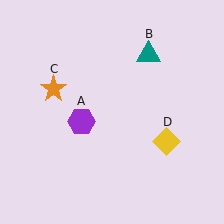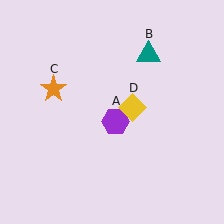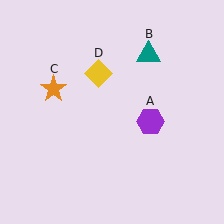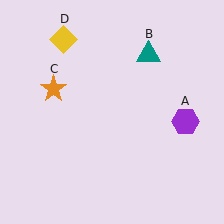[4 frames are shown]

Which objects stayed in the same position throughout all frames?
Teal triangle (object B) and orange star (object C) remained stationary.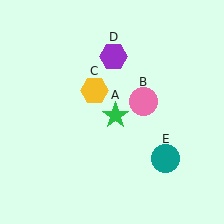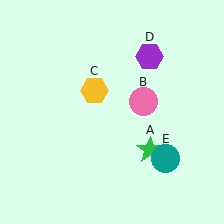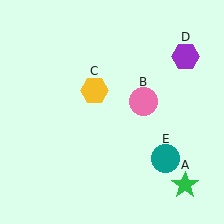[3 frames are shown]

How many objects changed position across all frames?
2 objects changed position: green star (object A), purple hexagon (object D).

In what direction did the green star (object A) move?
The green star (object A) moved down and to the right.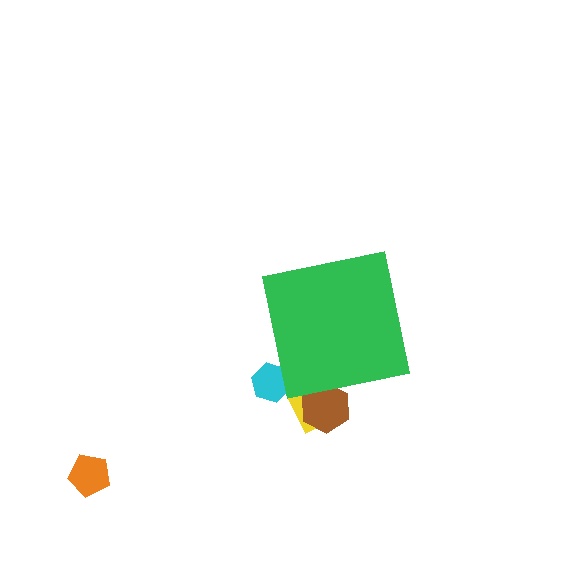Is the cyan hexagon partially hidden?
Yes, the cyan hexagon is partially hidden behind the green square.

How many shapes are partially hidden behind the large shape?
3 shapes are partially hidden.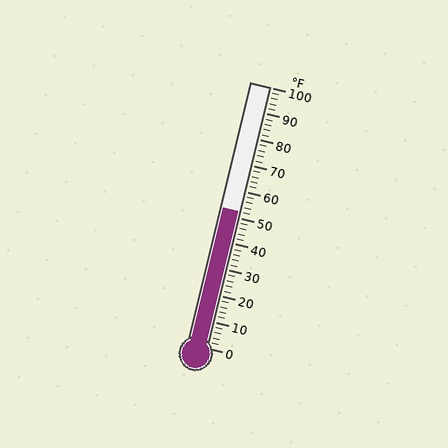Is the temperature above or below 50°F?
The temperature is above 50°F.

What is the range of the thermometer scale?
The thermometer scale ranges from 0°F to 100°F.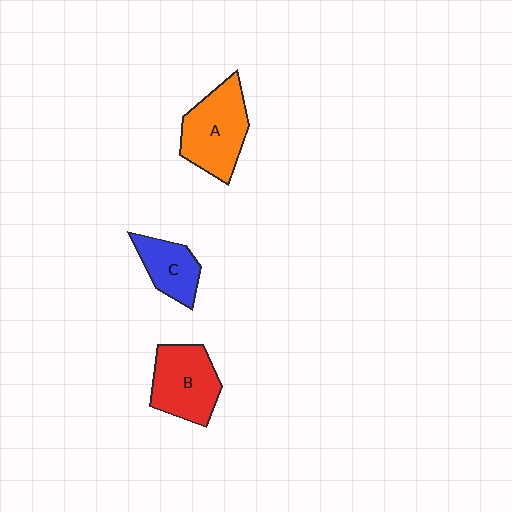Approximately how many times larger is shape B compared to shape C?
Approximately 1.5 times.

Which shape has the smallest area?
Shape C (blue).